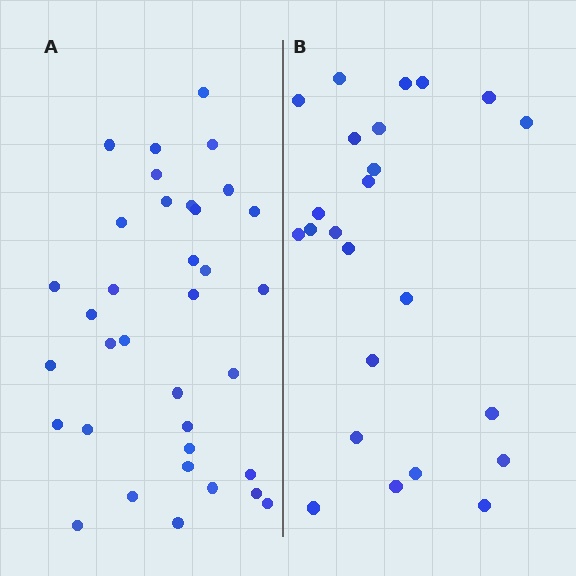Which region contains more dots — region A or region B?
Region A (the left region) has more dots.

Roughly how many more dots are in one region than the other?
Region A has roughly 12 or so more dots than region B.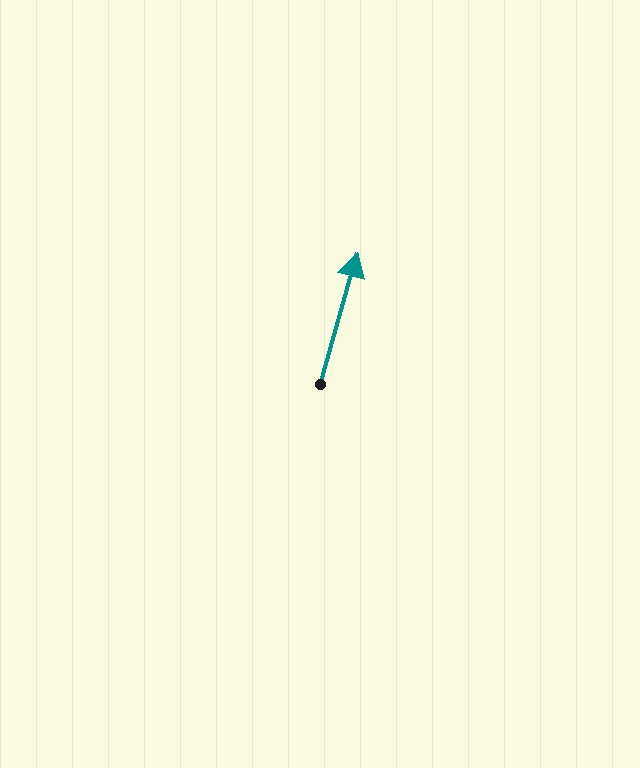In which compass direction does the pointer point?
North.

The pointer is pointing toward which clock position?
Roughly 1 o'clock.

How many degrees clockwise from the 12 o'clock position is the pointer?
Approximately 16 degrees.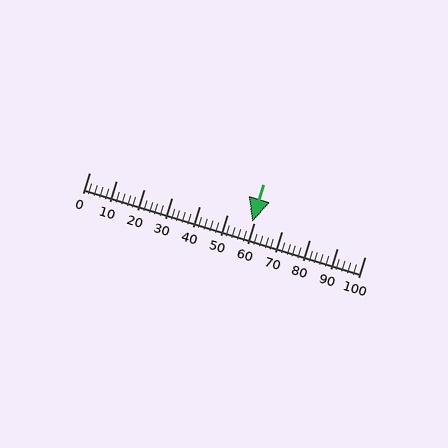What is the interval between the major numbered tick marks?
The major tick marks are spaced 10 units apart.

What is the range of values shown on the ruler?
The ruler shows values from 0 to 100.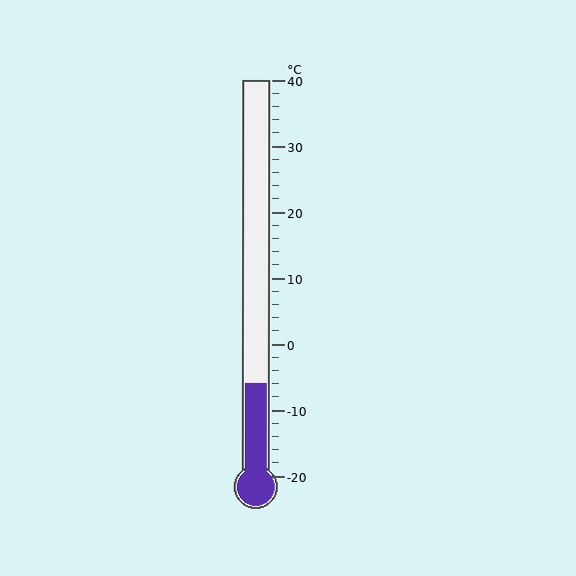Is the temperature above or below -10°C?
The temperature is above -10°C.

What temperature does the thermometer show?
The thermometer shows approximately -6°C.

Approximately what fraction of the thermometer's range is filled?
The thermometer is filled to approximately 25% of its range.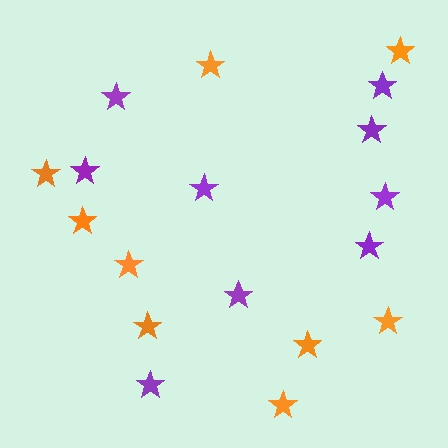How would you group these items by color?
There are 2 groups: one group of purple stars (9) and one group of orange stars (9).